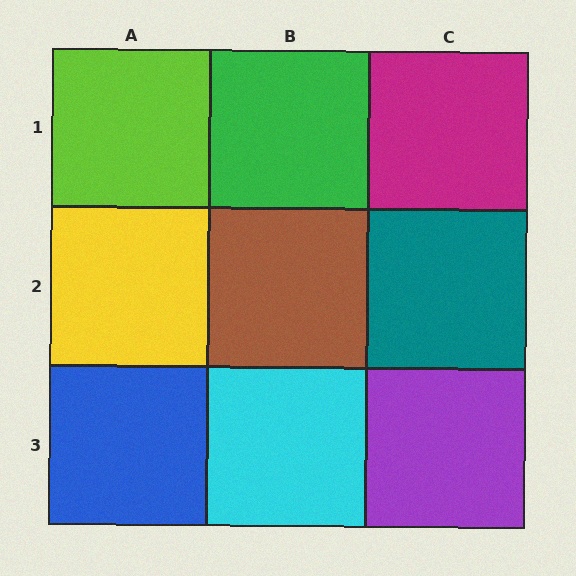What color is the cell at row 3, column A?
Blue.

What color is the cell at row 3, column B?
Cyan.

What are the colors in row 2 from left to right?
Yellow, brown, teal.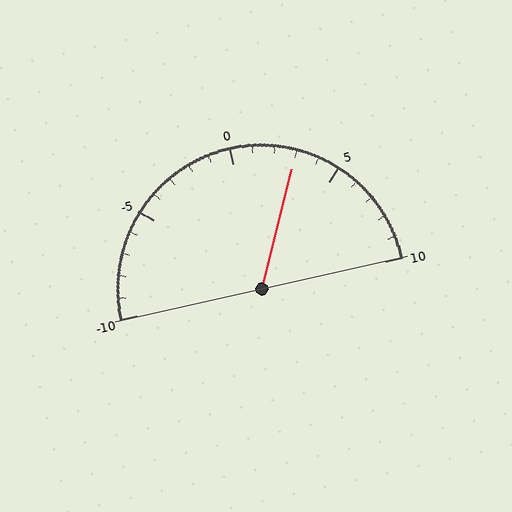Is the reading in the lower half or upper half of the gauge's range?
The reading is in the upper half of the range (-10 to 10).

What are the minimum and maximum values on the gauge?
The gauge ranges from -10 to 10.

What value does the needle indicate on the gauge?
The needle indicates approximately 3.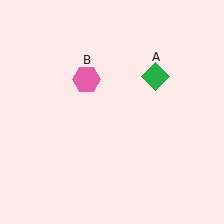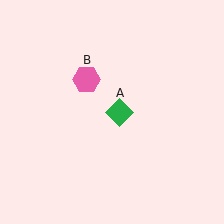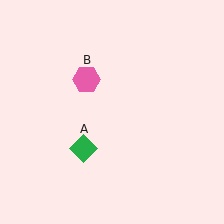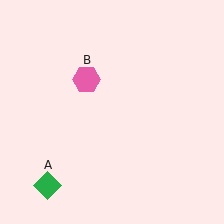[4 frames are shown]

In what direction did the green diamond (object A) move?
The green diamond (object A) moved down and to the left.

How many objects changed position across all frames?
1 object changed position: green diamond (object A).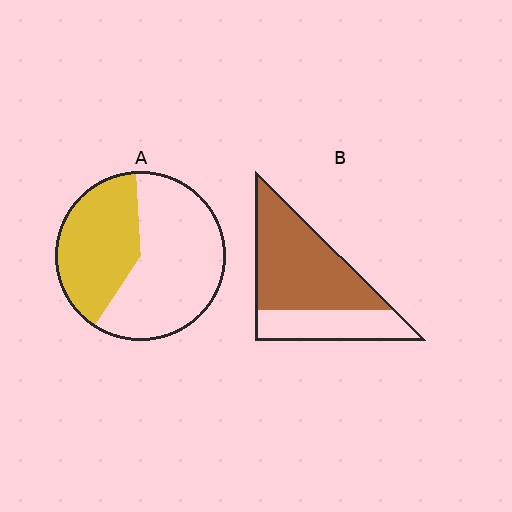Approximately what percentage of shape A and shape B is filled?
A is approximately 40% and B is approximately 65%.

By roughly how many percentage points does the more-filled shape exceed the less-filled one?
By roughly 25 percentage points (B over A).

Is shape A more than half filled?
No.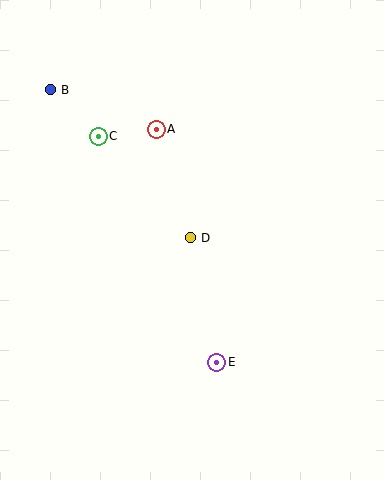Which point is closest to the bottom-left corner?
Point E is closest to the bottom-left corner.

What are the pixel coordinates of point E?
Point E is at (217, 362).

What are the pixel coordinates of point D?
Point D is at (190, 238).